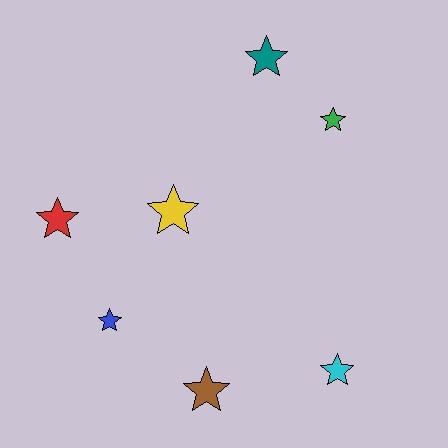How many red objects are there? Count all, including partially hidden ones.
There is 1 red object.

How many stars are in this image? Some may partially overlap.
There are 7 stars.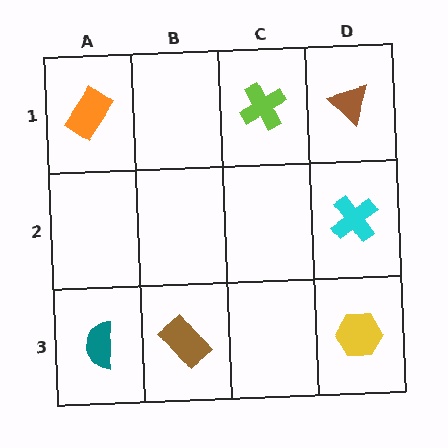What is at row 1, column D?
A brown triangle.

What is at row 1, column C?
A lime cross.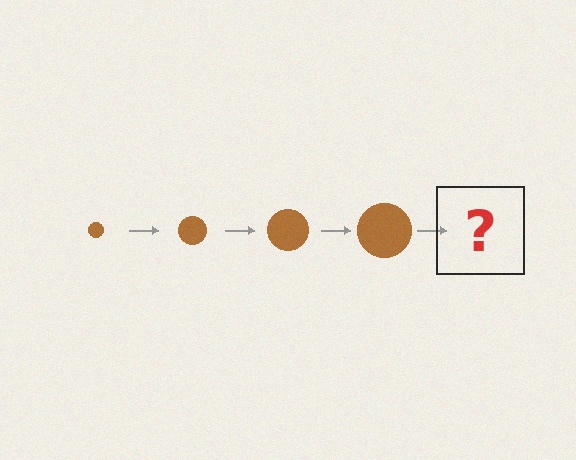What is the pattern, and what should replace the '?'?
The pattern is that the circle gets progressively larger each step. The '?' should be a brown circle, larger than the previous one.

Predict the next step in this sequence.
The next step is a brown circle, larger than the previous one.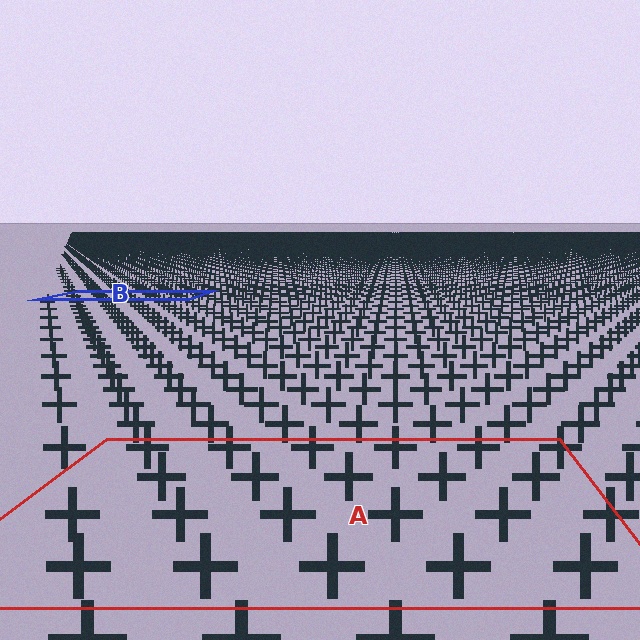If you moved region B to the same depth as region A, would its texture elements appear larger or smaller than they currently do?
They would appear larger. At a closer depth, the same texture elements are projected at a bigger on-screen size.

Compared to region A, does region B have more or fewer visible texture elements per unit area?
Region B has more texture elements per unit area — they are packed more densely because it is farther away.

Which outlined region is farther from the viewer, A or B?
Region B is farther from the viewer — the texture elements inside it appear smaller and more densely packed.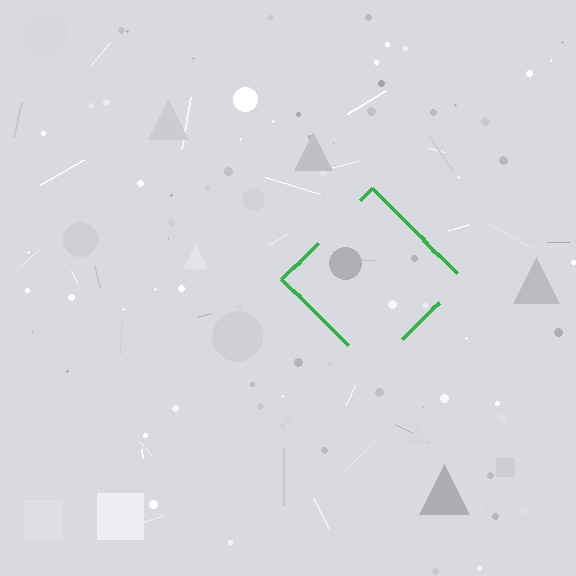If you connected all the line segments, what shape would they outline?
They would outline a diamond.